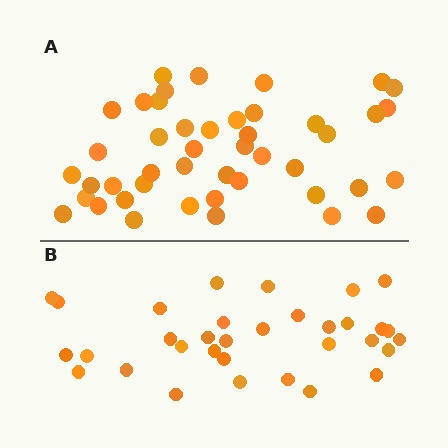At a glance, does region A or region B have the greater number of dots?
Region A (the top region) has more dots.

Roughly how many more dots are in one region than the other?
Region A has roughly 12 or so more dots than region B.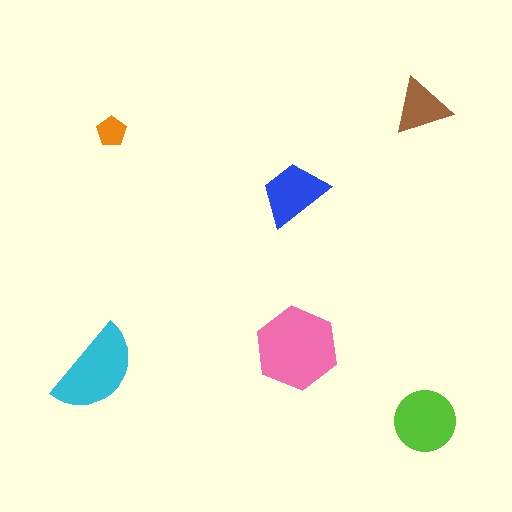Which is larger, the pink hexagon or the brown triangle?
The pink hexagon.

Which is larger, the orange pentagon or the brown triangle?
The brown triangle.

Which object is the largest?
The pink hexagon.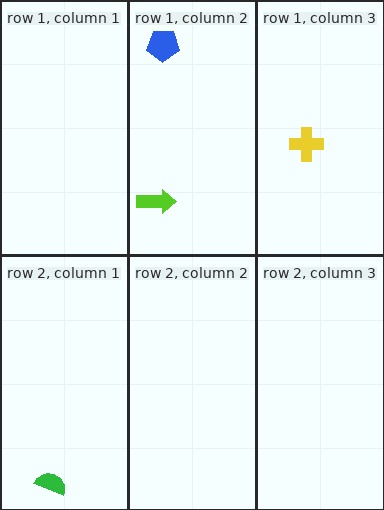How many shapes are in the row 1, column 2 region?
2.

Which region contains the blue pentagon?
The row 1, column 2 region.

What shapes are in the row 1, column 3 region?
The yellow cross.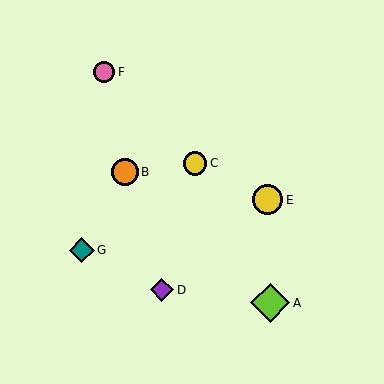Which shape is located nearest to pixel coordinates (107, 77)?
The pink circle (labeled F) at (104, 72) is nearest to that location.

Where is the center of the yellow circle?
The center of the yellow circle is at (268, 200).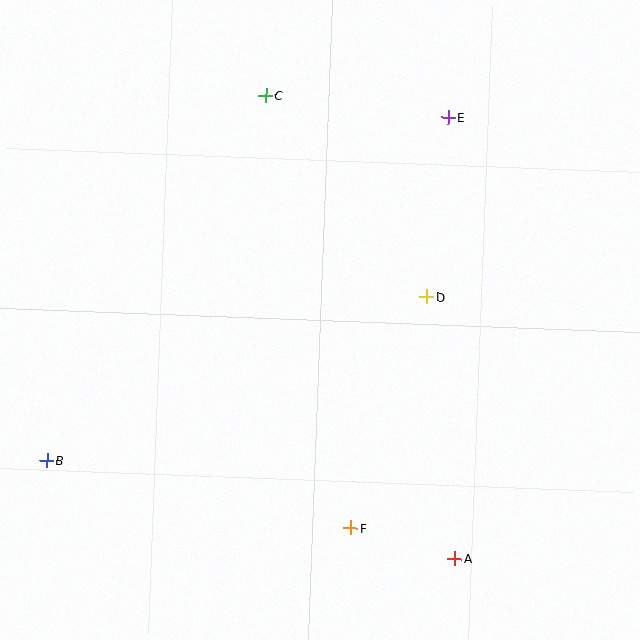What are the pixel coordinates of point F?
Point F is at (351, 528).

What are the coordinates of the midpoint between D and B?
The midpoint between D and B is at (237, 379).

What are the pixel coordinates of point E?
Point E is at (448, 118).